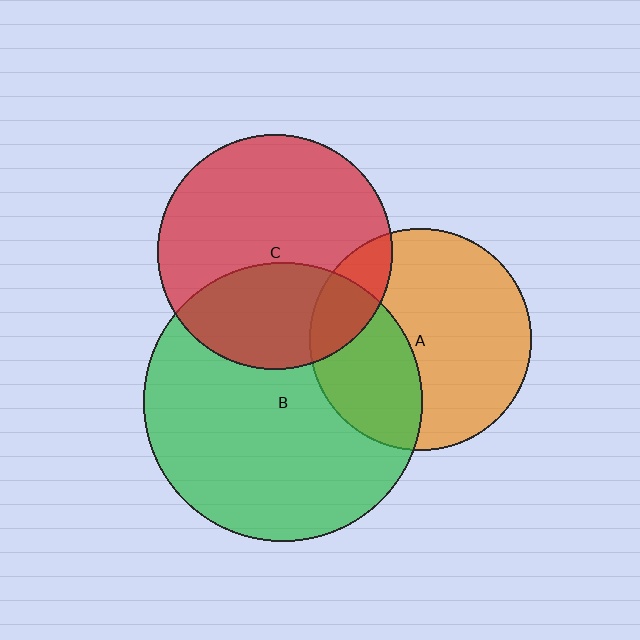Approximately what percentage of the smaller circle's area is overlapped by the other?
Approximately 35%.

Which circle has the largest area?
Circle B (green).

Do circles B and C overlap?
Yes.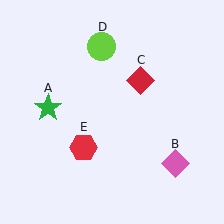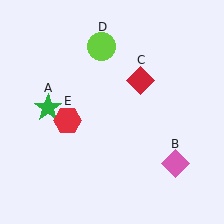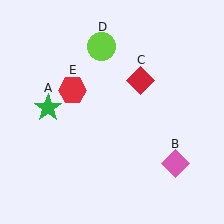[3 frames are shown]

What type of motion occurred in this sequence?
The red hexagon (object E) rotated clockwise around the center of the scene.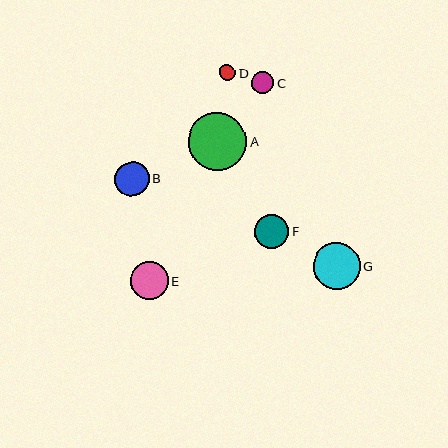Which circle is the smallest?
Circle D is the smallest with a size of approximately 17 pixels.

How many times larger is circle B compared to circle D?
Circle B is approximately 2.1 times the size of circle D.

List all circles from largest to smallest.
From largest to smallest: A, G, E, F, B, C, D.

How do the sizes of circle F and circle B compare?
Circle F and circle B are approximately the same size.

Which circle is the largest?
Circle A is the largest with a size of approximately 58 pixels.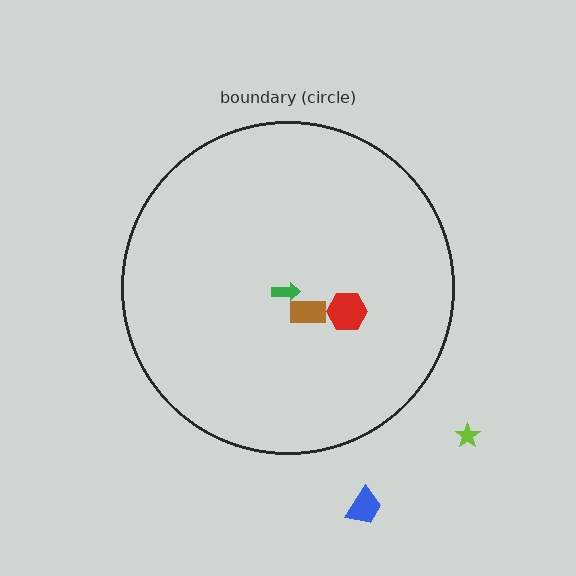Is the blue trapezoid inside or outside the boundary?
Outside.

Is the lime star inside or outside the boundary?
Outside.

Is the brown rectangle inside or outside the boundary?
Inside.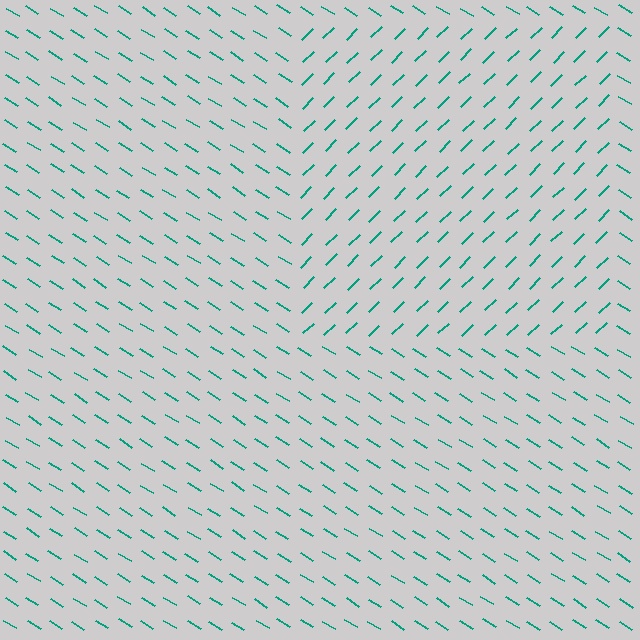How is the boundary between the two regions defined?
The boundary is defined purely by a change in line orientation (approximately 76 degrees difference). All lines are the same color and thickness.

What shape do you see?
I see a rectangle.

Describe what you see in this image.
The image is filled with small teal line segments. A rectangle region in the image has lines oriented differently from the surrounding lines, creating a visible texture boundary.